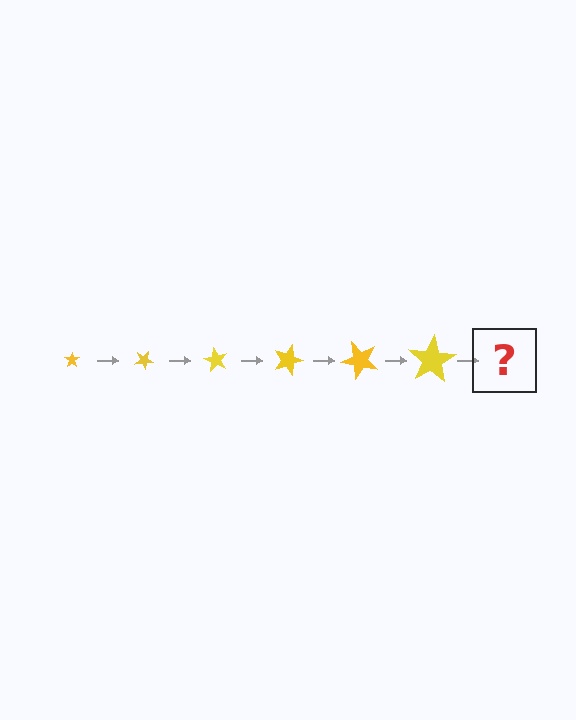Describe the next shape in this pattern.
It should be a star, larger than the previous one and rotated 180 degrees from the start.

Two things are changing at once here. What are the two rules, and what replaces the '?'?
The two rules are that the star grows larger each step and it rotates 30 degrees each step. The '?' should be a star, larger than the previous one and rotated 180 degrees from the start.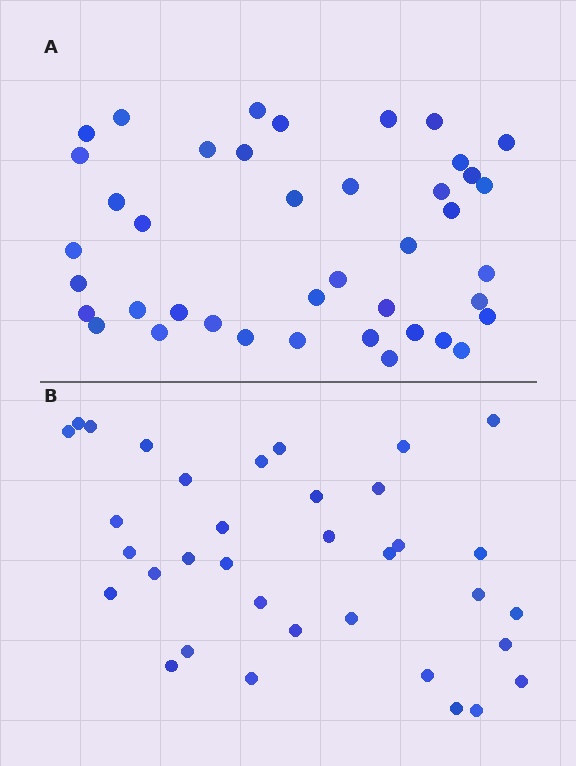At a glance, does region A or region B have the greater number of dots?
Region A (the top region) has more dots.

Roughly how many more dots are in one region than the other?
Region A has about 6 more dots than region B.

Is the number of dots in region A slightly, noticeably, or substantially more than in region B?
Region A has only slightly more — the two regions are fairly close. The ratio is roughly 1.2 to 1.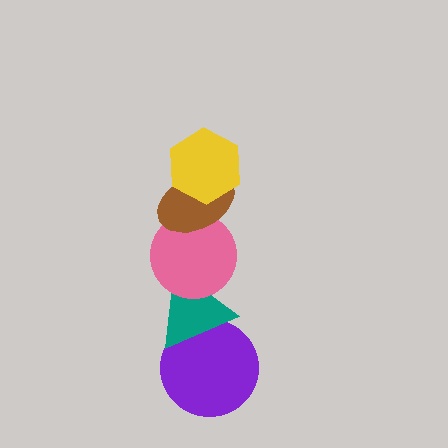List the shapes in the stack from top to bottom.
From top to bottom: the yellow hexagon, the brown ellipse, the pink circle, the teal triangle, the purple circle.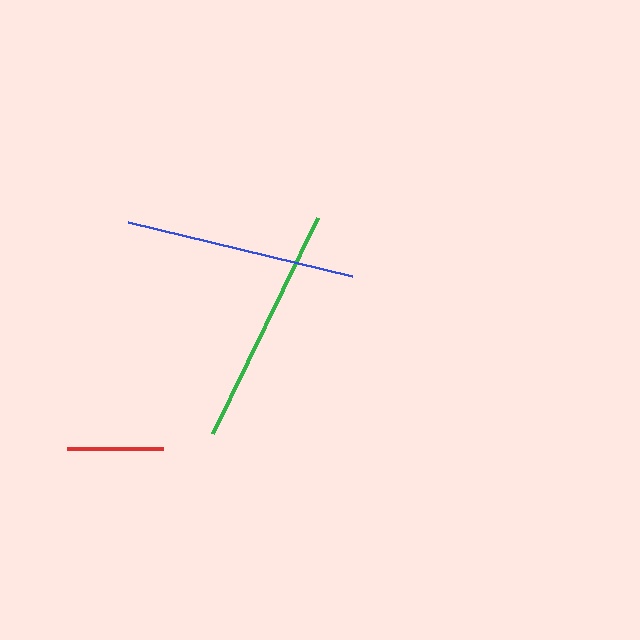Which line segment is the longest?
The green line is the longest at approximately 240 pixels.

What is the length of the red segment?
The red segment is approximately 96 pixels long.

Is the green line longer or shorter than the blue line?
The green line is longer than the blue line.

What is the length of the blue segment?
The blue segment is approximately 231 pixels long.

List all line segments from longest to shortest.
From longest to shortest: green, blue, red.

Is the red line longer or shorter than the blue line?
The blue line is longer than the red line.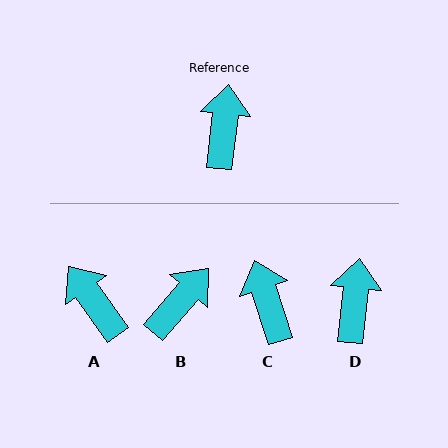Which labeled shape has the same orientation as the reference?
D.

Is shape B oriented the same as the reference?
No, it is off by about 35 degrees.